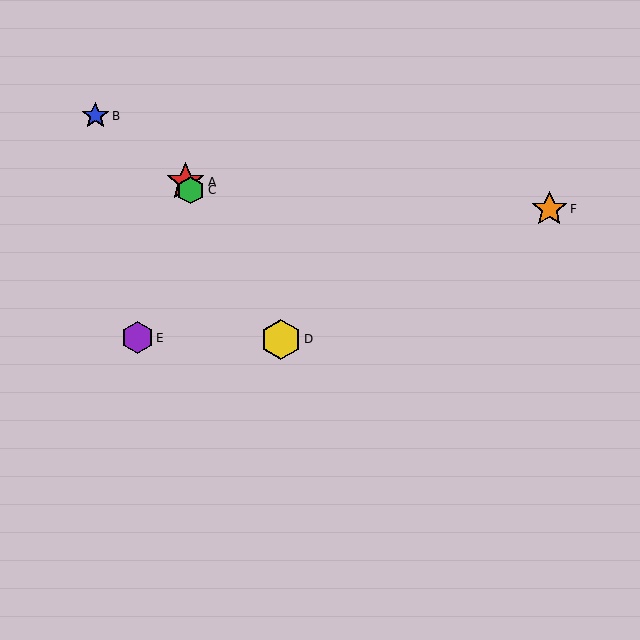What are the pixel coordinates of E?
Object E is at (137, 338).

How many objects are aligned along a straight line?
3 objects (A, C, D) are aligned along a straight line.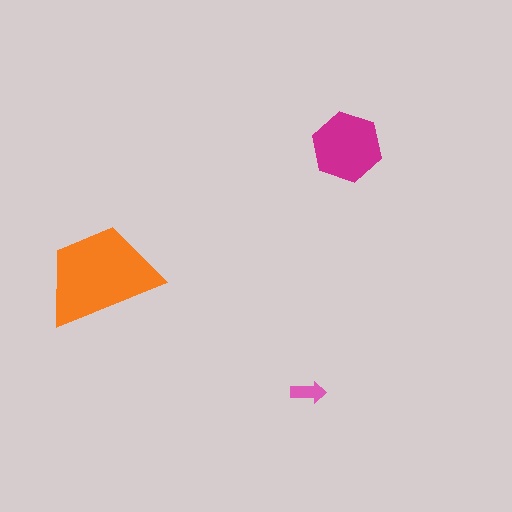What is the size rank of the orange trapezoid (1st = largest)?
1st.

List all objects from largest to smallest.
The orange trapezoid, the magenta hexagon, the pink arrow.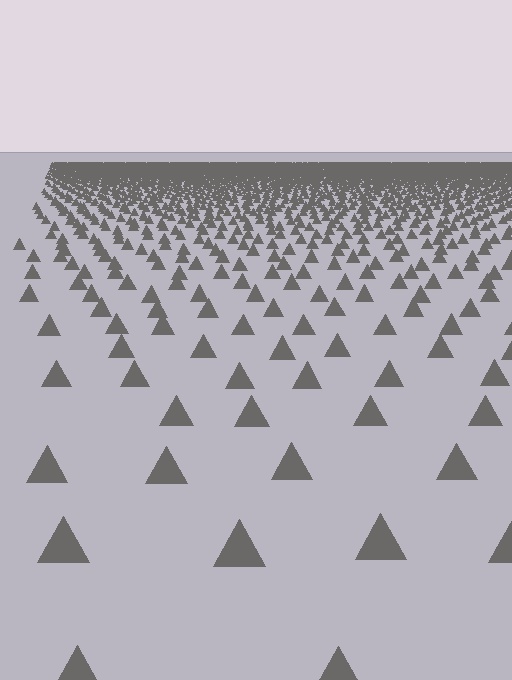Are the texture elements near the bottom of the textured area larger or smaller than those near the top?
Larger. Near the bottom, elements are closer to the viewer and appear at a bigger on-screen size.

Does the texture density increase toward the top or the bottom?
Density increases toward the top.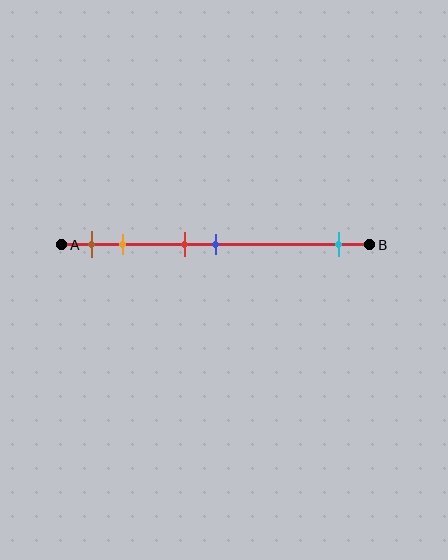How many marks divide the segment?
There are 5 marks dividing the segment.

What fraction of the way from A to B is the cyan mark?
The cyan mark is approximately 90% (0.9) of the way from A to B.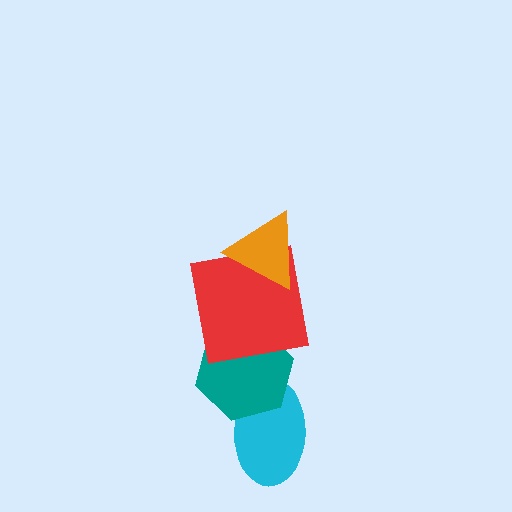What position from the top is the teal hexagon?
The teal hexagon is 3rd from the top.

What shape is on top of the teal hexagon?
The red square is on top of the teal hexagon.